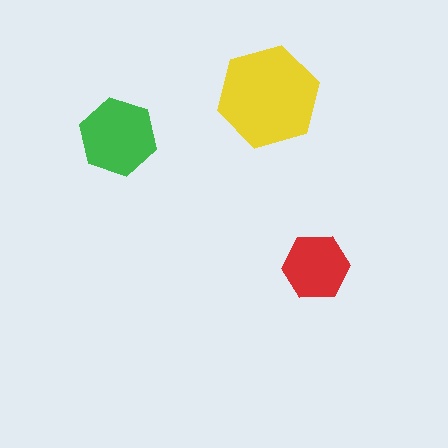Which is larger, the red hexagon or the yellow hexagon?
The yellow one.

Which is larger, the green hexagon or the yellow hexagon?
The yellow one.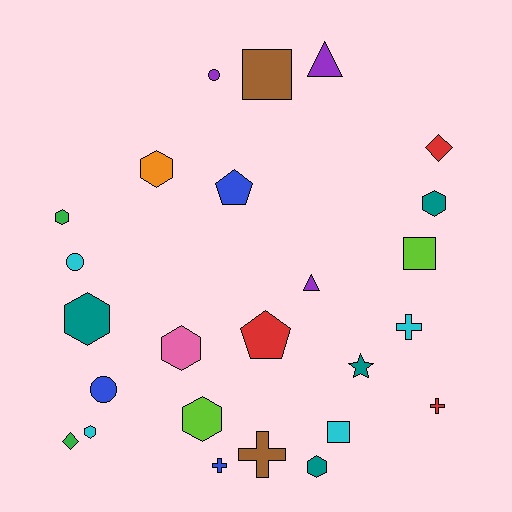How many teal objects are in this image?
There are 4 teal objects.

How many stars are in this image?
There is 1 star.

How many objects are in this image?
There are 25 objects.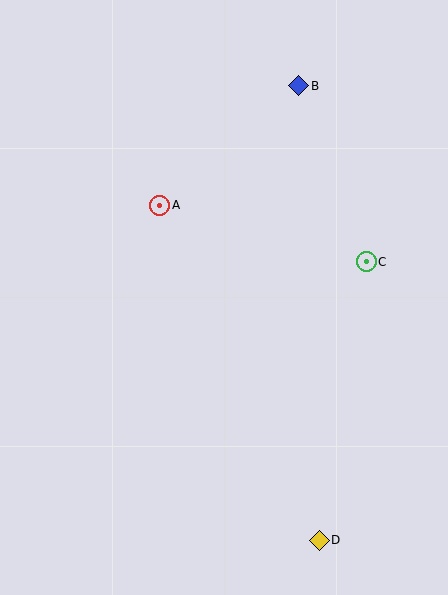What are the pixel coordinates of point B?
Point B is at (299, 86).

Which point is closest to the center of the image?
Point A at (160, 205) is closest to the center.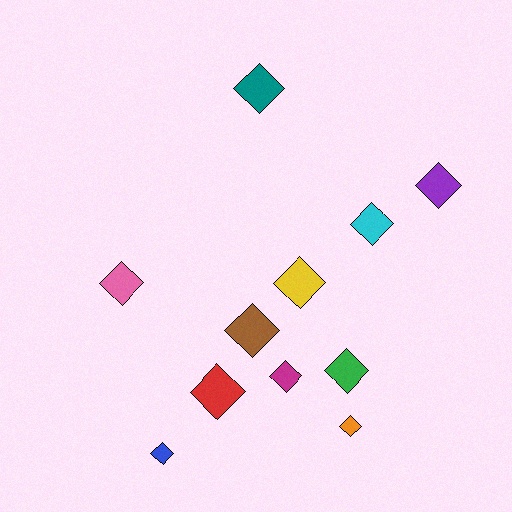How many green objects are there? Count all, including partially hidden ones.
There is 1 green object.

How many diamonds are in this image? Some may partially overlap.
There are 11 diamonds.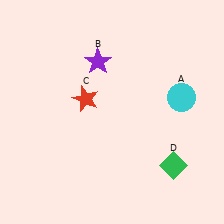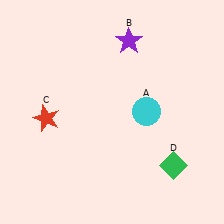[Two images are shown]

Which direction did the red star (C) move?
The red star (C) moved left.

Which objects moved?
The objects that moved are: the cyan circle (A), the purple star (B), the red star (C).